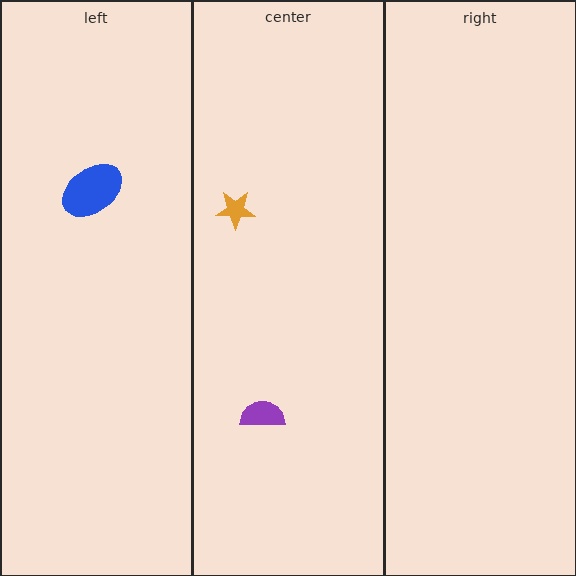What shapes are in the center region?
The orange star, the purple semicircle.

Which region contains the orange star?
The center region.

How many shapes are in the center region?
2.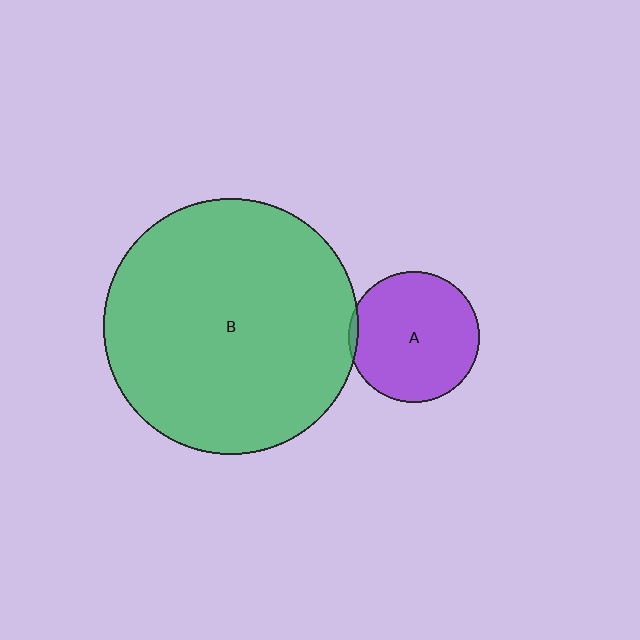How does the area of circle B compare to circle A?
Approximately 3.8 times.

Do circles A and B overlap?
Yes.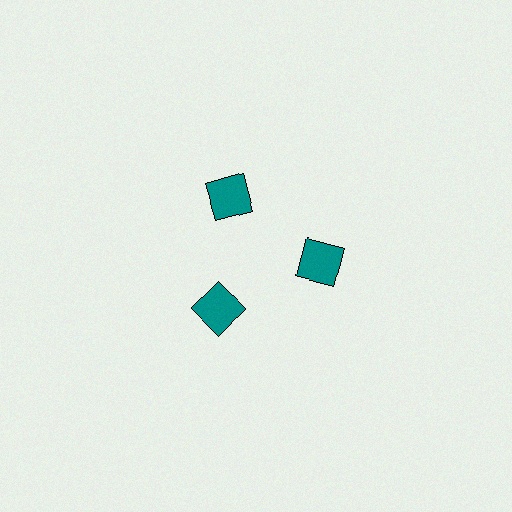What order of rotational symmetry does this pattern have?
This pattern has 3-fold rotational symmetry.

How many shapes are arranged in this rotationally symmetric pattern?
There are 3 shapes, arranged in 3 groups of 1.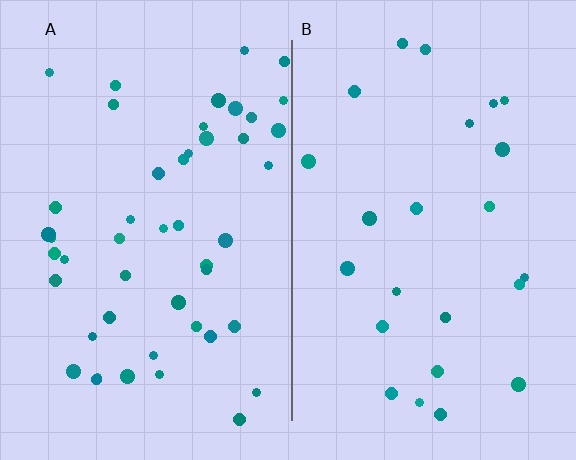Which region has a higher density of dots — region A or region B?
A (the left).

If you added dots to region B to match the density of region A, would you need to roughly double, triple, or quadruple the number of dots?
Approximately double.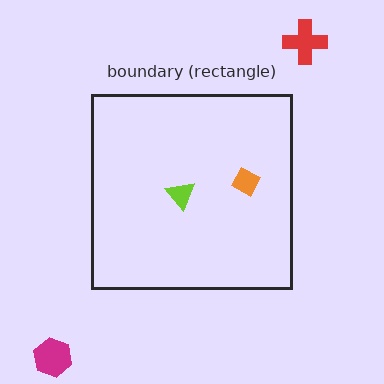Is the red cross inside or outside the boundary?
Outside.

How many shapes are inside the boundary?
2 inside, 2 outside.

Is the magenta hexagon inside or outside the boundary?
Outside.